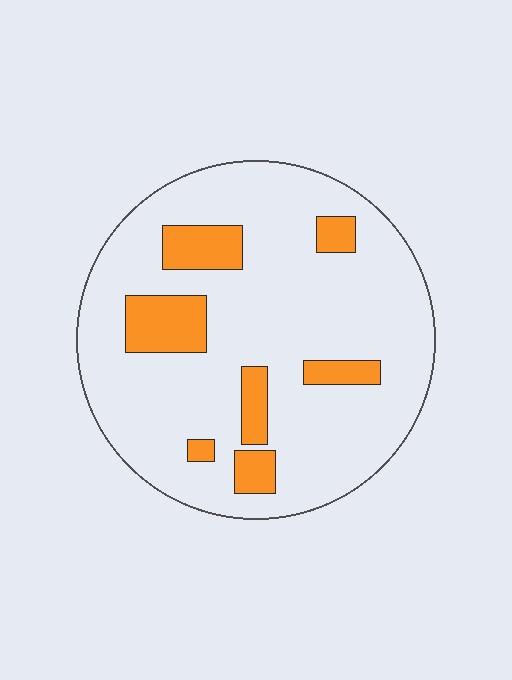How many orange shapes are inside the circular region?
7.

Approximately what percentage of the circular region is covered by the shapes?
Approximately 15%.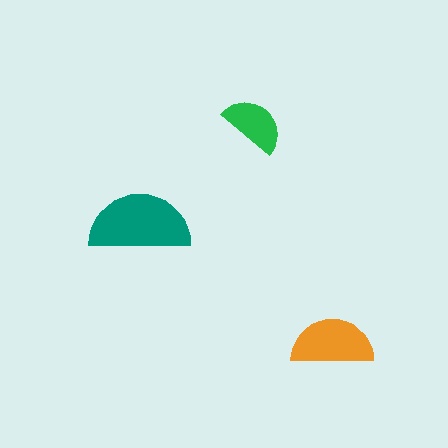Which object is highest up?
The green semicircle is topmost.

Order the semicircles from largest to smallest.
the teal one, the orange one, the green one.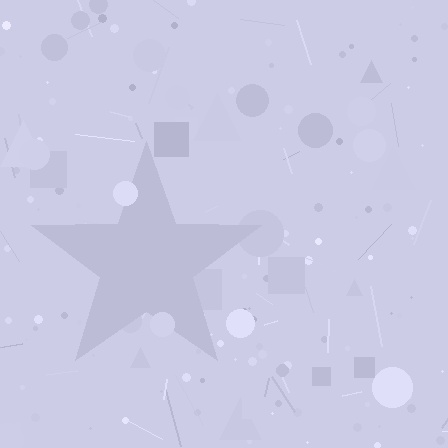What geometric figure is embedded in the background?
A star is embedded in the background.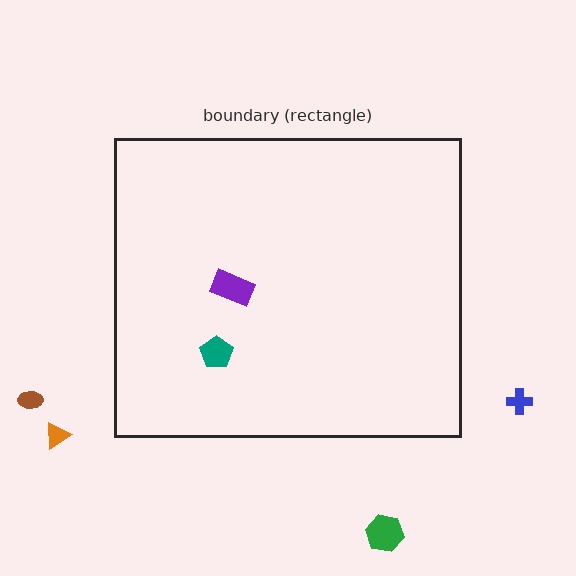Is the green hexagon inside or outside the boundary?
Outside.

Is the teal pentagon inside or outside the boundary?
Inside.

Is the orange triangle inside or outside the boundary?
Outside.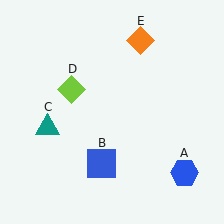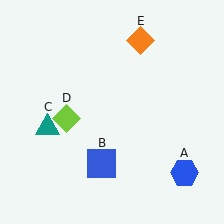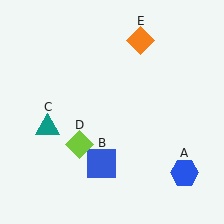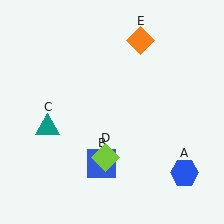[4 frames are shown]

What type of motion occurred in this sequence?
The lime diamond (object D) rotated counterclockwise around the center of the scene.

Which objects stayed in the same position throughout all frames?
Blue hexagon (object A) and blue square (object B) and teal triangle (object C) and orange diamond (object E) remained stationary.